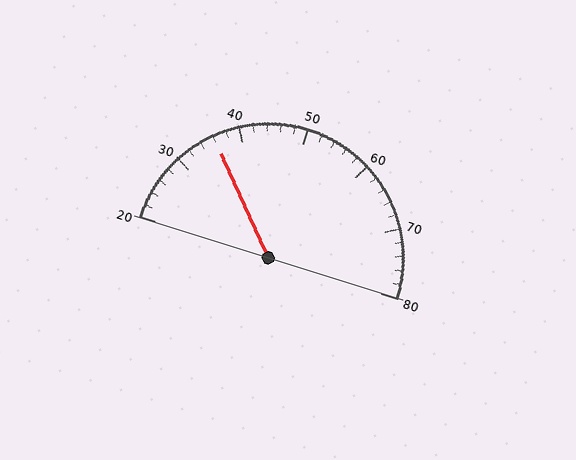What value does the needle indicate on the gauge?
The needle indicates approximately 36.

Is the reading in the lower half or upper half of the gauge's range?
The reading is in the lower half of the range (20 to 80).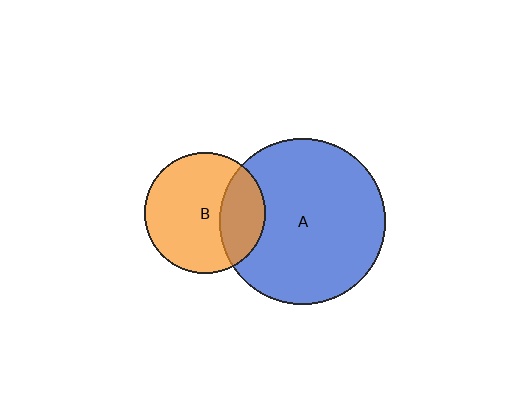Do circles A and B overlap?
Yes.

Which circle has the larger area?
Circle A (blue).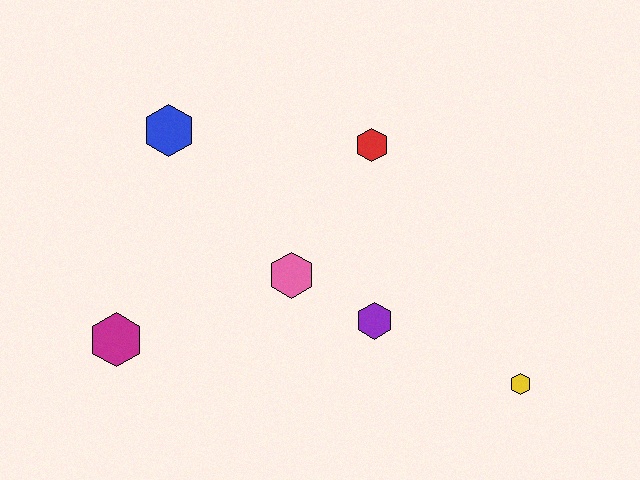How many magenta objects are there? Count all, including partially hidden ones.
There is 1 magenta object.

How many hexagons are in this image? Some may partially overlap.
There are 6 hexagons.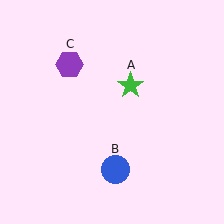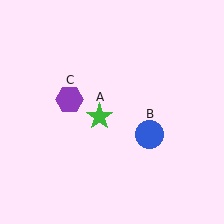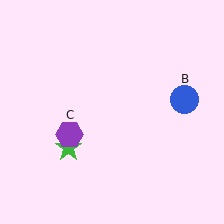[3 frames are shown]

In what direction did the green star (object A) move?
The green star (object A) moved down and to the left.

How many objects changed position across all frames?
3 objects changed position: green star (object A), blue circle (object B), purple hexagon (object C).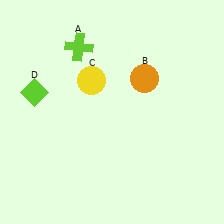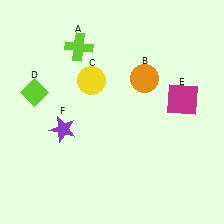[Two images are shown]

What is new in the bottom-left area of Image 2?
A purple star (F) was added in the bottom-left area of Image 2.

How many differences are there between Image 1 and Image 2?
There are 2 differences between the two images.